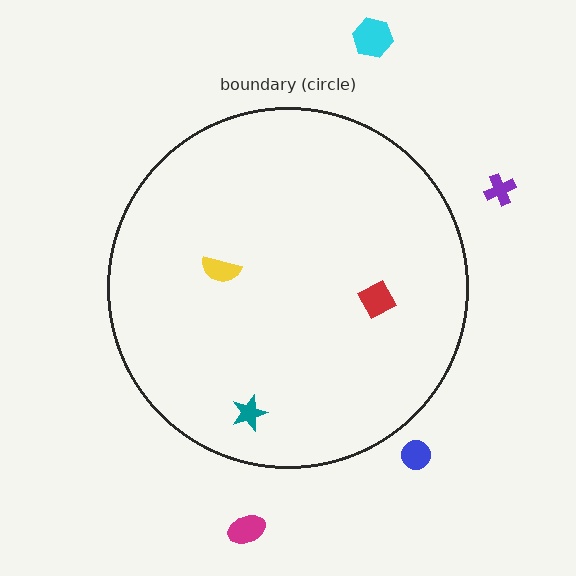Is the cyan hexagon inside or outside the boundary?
Outside.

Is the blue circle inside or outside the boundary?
Outside.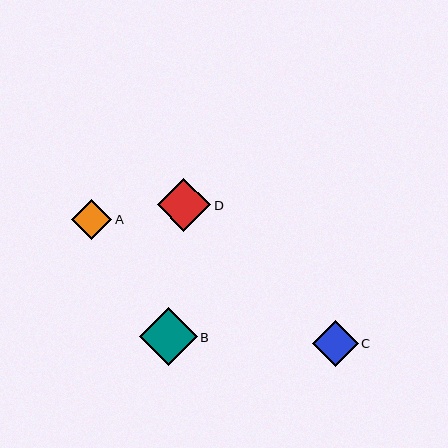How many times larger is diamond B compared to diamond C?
Diamond B is approximately 1.3 times the size of diamond C.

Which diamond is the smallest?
Diamond A is the smallest with a size of approximately 40 pixels.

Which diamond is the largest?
Diamond B is the largest with a size of approximately 58 pixels.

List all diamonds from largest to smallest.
From largest to smallest: B, D, C, A.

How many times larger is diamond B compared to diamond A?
Diamond B is approximately 1.4 times the size of diamond A.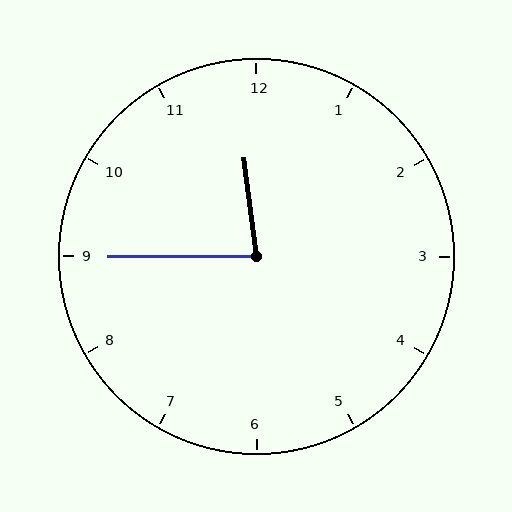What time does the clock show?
11:45.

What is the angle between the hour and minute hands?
Approximately 82 degrees.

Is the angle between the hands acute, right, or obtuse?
It is acute.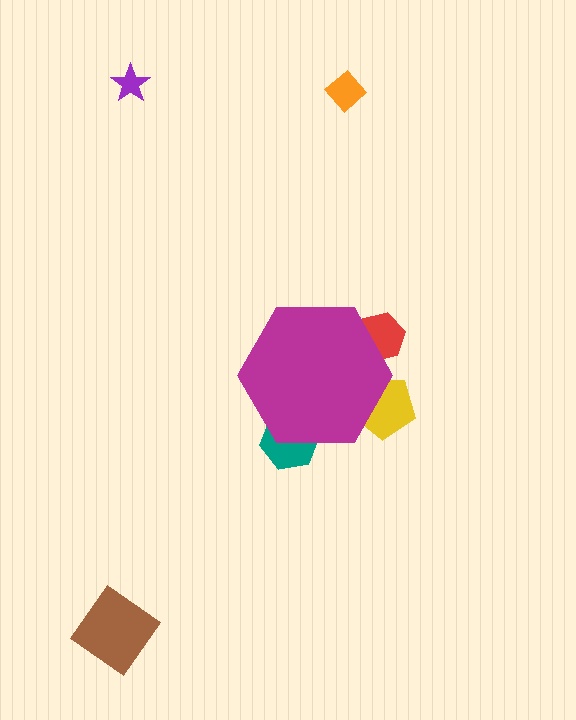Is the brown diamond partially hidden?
No, the brown diamond is fully visible.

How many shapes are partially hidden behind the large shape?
3 shapes are partially hidden.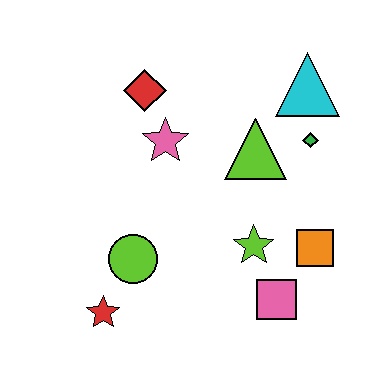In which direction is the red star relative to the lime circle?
The red star is below the lime circle.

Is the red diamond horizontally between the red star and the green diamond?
Yes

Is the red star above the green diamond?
No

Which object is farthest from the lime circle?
The cyan triangle is farthest from the lime circle.